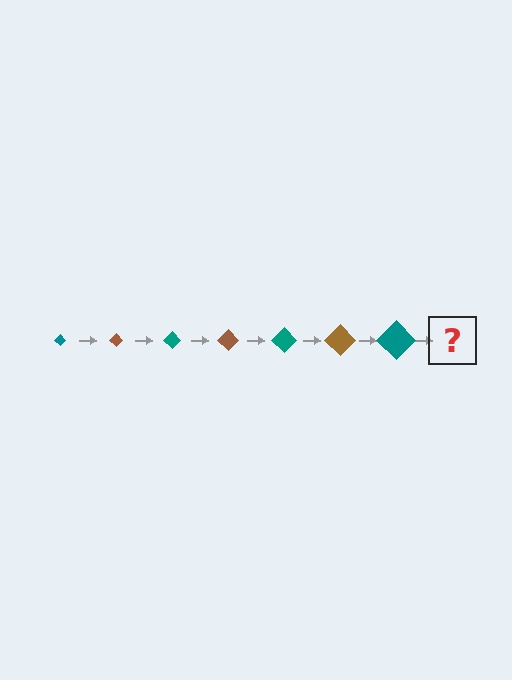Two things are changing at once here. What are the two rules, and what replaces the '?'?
The two rules are that the diamond grows larger each step and the color cycles through teal and brown. The '?' should be a brown diamond, larger than the previous one.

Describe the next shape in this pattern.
It should be a brown diamond, larger than the previous one.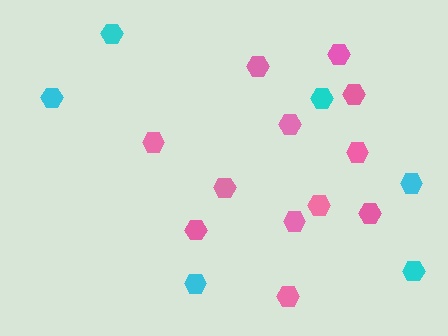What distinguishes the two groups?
There are 2 groups: one group of pink hexagons (12) and one group of cyan hexagons (6).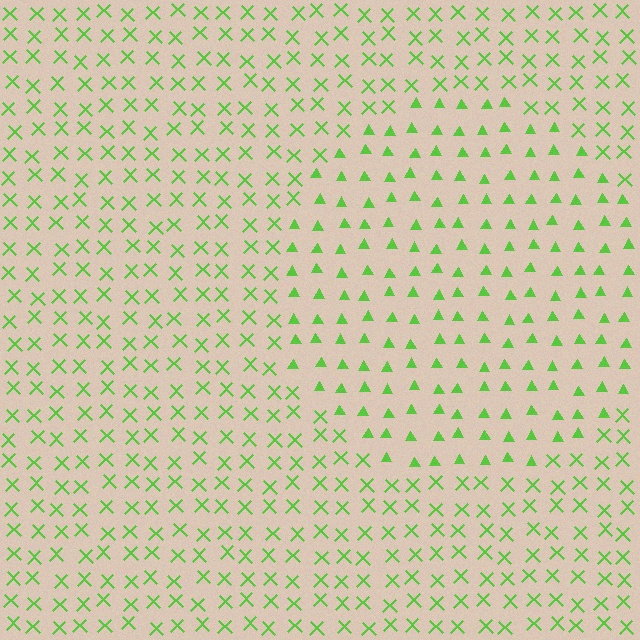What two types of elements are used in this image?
The image uses triangles inside the circle region and X marks outside it.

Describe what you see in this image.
The image is filled with small lime elements arranged in a uniform grid. A circle-shaped region contains triangles, while the surrounding area contains X marks. The boundary is defined purely by the change in element shape.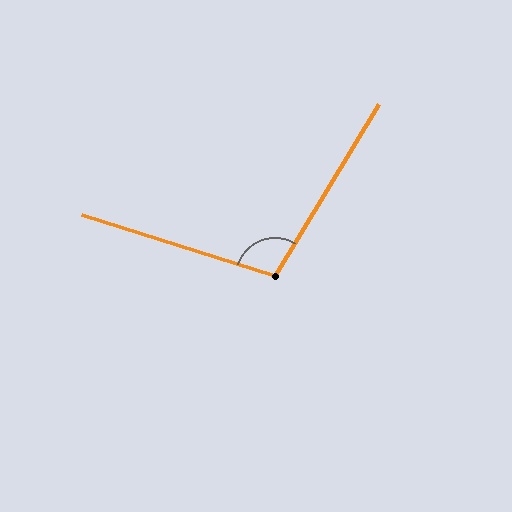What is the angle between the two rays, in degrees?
Approximately 103 degrees.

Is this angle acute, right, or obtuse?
It is obtuse.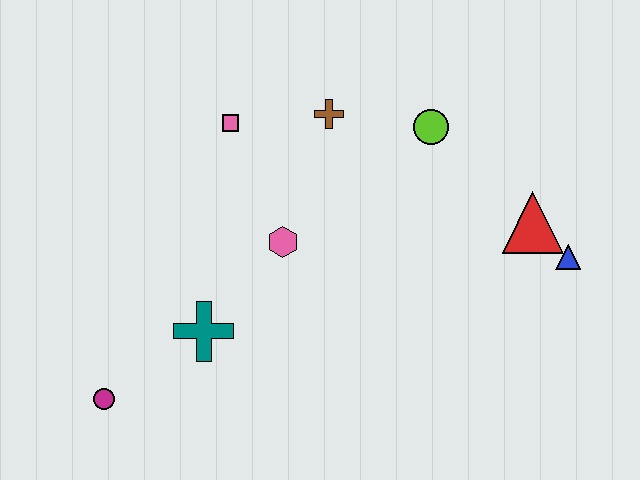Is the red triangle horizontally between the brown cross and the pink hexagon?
No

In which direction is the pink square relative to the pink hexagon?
The pink square is above the pink hexagon.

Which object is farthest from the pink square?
The blue triangle is farthest from the pink square.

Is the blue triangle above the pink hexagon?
No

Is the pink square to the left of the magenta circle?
No